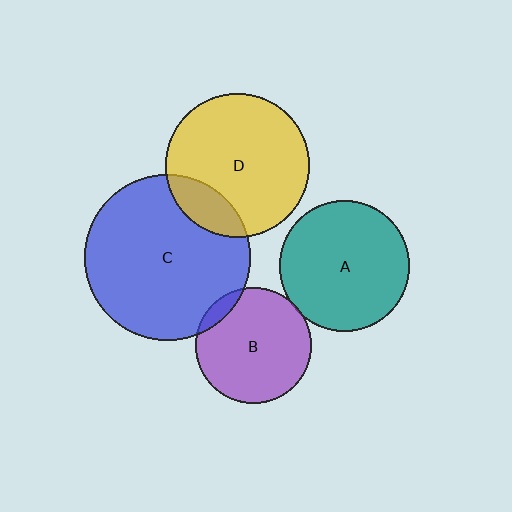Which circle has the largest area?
Circle C (blue).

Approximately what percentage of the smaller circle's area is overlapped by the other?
Approximately 15%.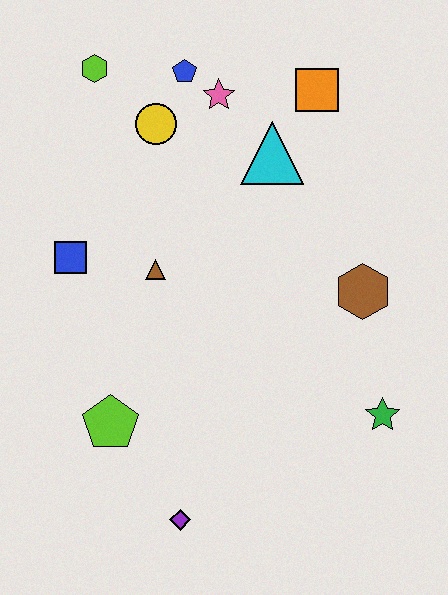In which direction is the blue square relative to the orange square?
The blue square is to the left of the orange square.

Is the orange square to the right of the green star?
No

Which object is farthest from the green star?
The lime hexagon is farthest from the green star.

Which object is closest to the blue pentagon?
The pink star is closest to the blue pentagon.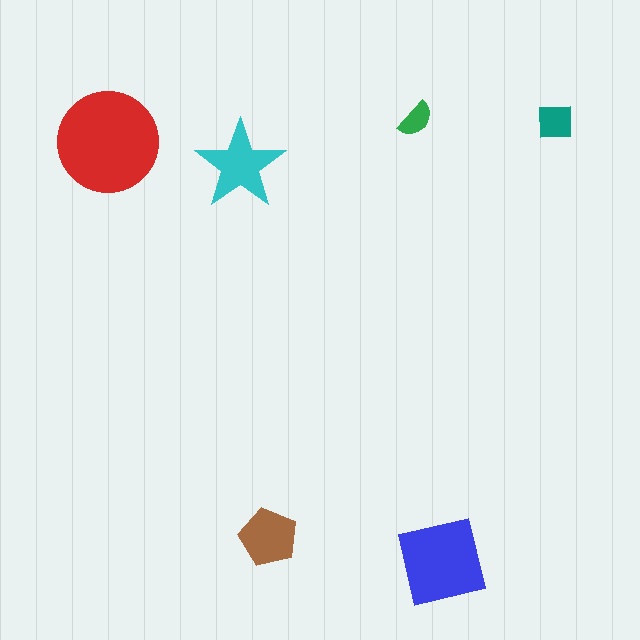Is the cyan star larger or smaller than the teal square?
Larger.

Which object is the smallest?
The green semicircle.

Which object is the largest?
The red circle.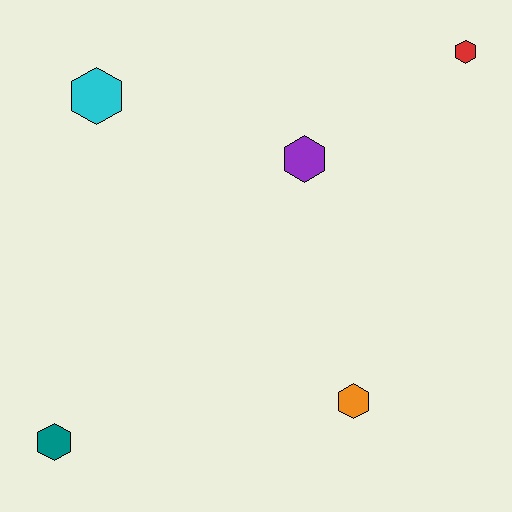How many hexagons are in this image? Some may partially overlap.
There are 5 hexagons.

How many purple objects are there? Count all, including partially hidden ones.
There is 1 purple object.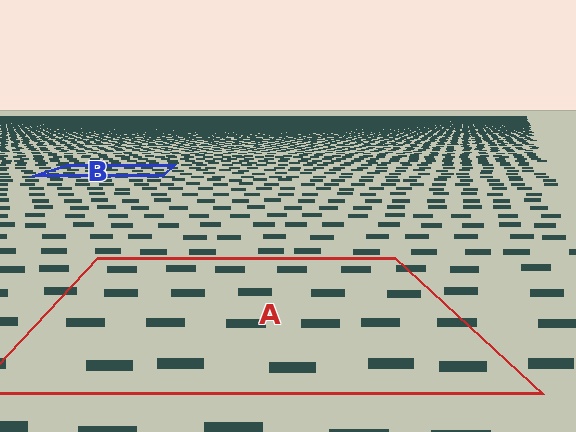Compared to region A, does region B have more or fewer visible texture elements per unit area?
Region B has more texture elements per unit area — they are packed more densely because it is farther away.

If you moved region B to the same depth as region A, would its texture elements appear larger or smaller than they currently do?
They would appear larger. At a closer depth, the same texture elements are projected at a bigger on-screen size.